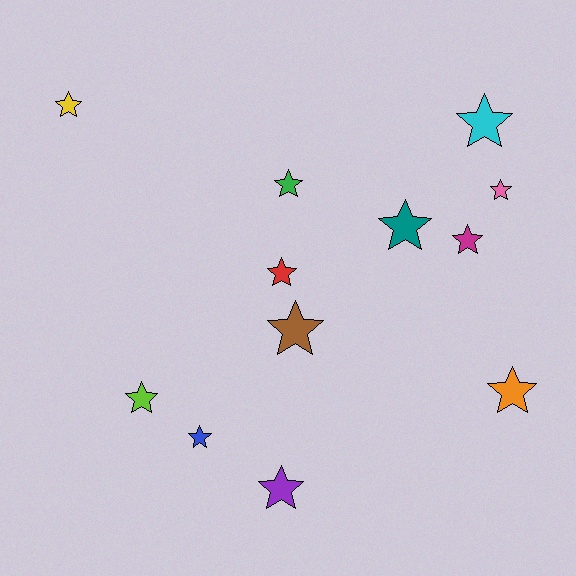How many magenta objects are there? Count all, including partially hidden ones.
There is 1 magenta object.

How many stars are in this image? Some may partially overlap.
There are 12 stars.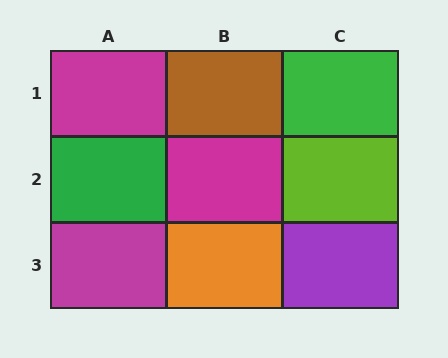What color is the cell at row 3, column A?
Magenta.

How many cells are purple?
1 cell is purple.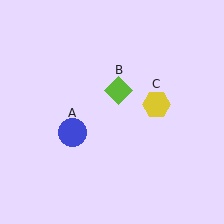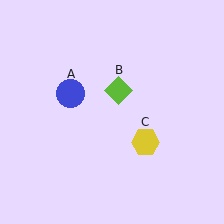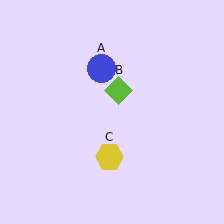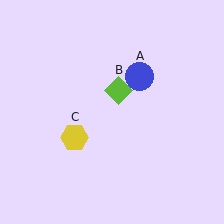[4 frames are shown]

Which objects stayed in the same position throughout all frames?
Lime diamond (object B) remained stationary.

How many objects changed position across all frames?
2 objects changed position: blue circle (object A), yellow hexagon (object C).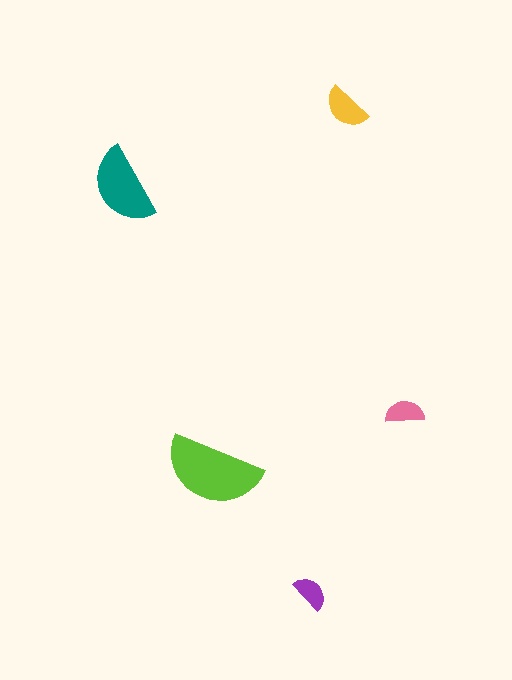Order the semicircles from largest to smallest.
the lime one, the teal one, the yellow one, the pink one, the purple one.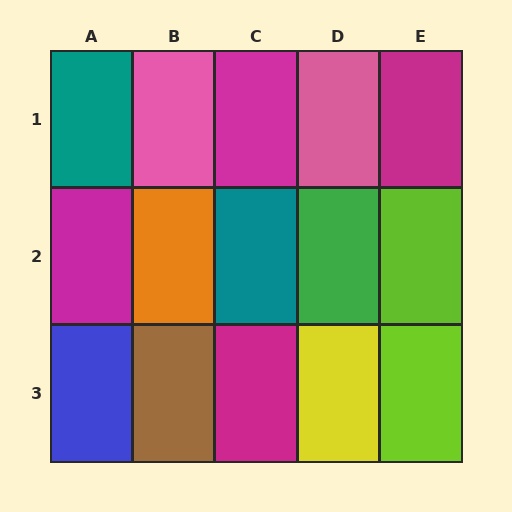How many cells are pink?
2 cells are pink.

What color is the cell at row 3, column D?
Yellow.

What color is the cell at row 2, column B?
Orange.